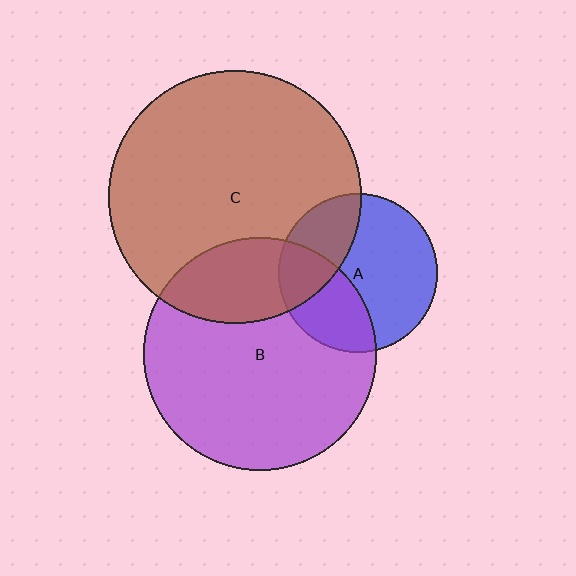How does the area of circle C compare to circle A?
Approximately 2.5 times.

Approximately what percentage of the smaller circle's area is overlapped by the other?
Approximately 25%.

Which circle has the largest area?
Circle C (brown).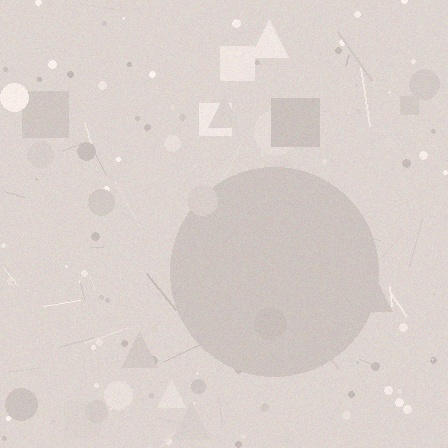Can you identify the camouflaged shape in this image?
The camouflaged shape is a circle.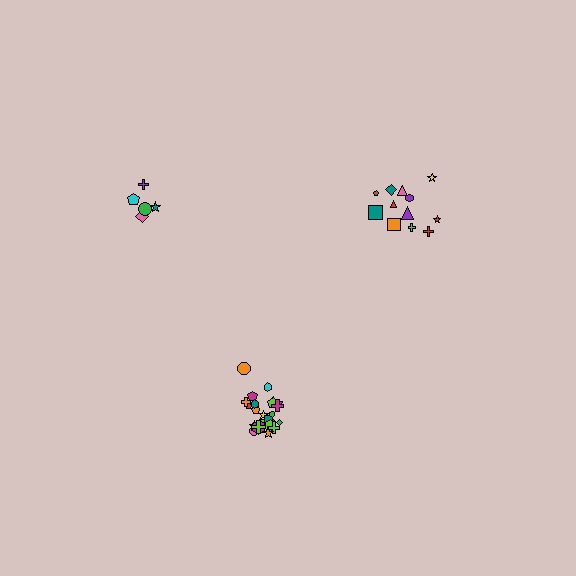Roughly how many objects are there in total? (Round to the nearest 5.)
Roughly 40 objects in total.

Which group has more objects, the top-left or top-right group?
The top-right group.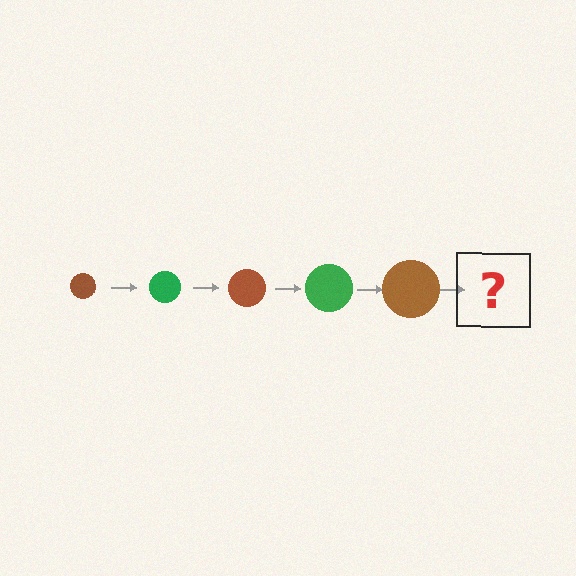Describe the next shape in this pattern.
It should be a green circle, larger than the previous one.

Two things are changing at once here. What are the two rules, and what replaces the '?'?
The two rules are that the circle grows larger each step and the color cycles through brown and green. The '?' should be a green circle, larger than the previous one.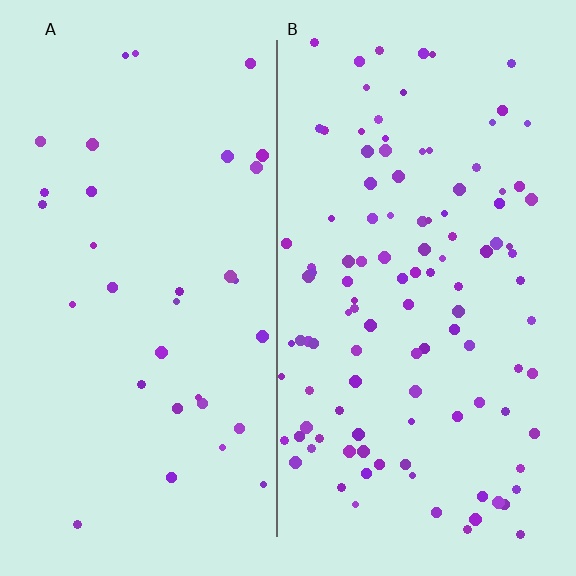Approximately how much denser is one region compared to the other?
Approximately 3.3× — region B over region A.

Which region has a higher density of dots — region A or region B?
B (the right).